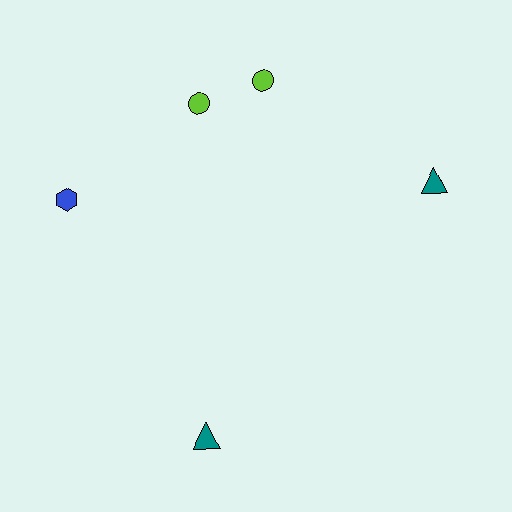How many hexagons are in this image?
There is 1 hexagon.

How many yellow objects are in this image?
There are no yellow objects.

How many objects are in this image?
There are 5 objects.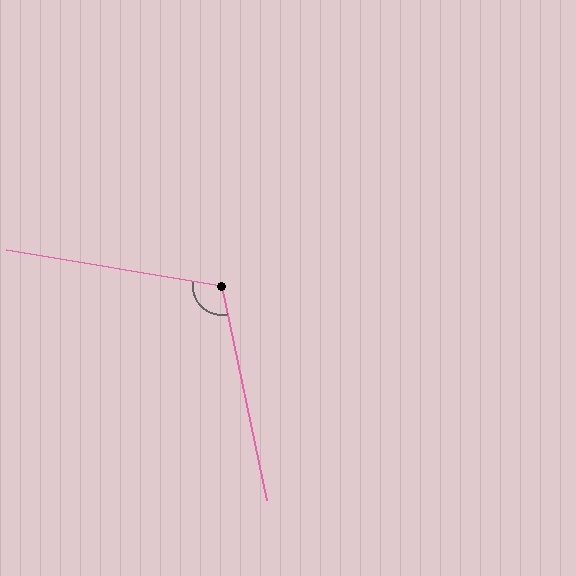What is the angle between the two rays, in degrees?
Approximately 111 degrees.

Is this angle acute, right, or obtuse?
It is obtuse.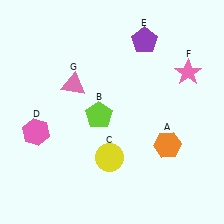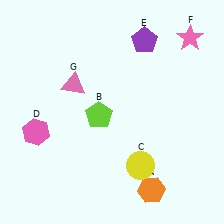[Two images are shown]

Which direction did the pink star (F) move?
The pink star (F) moved up.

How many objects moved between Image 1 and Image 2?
3 objects moved between the two images.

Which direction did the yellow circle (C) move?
The yellow circle (C) moved right.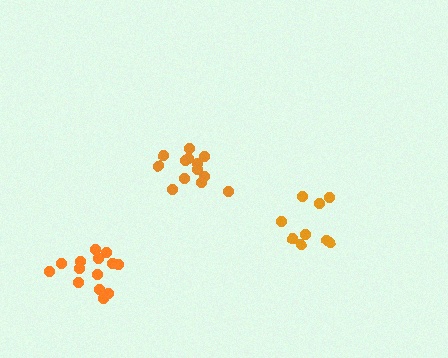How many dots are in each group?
Group 1: 13 dots, Group 2: 9 dots, Group 3: 14 dots (36 total).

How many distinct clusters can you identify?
There are 3 distinct clusters.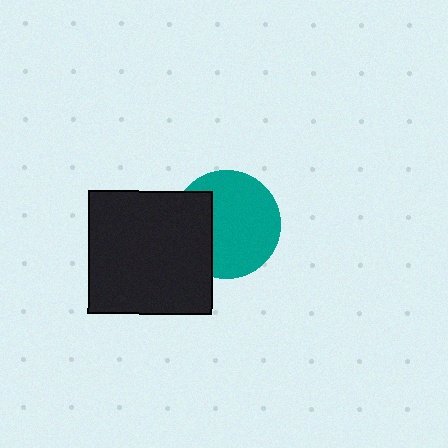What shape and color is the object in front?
The object in front is a black square.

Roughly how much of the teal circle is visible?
Most of it is visible (roughly 69%).